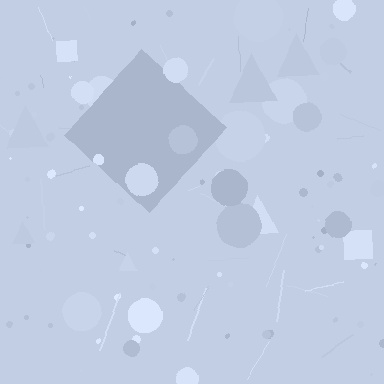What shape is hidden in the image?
A diamond is hidden in the image.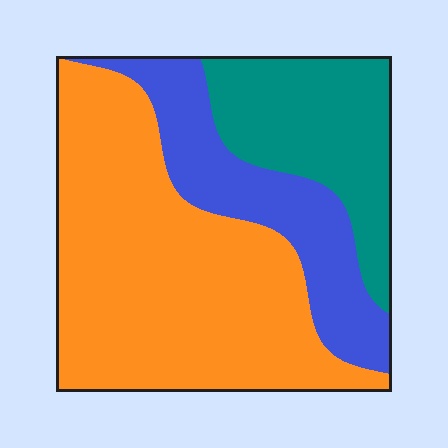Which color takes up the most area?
Orange, at roughly 55%.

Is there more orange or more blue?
Orange.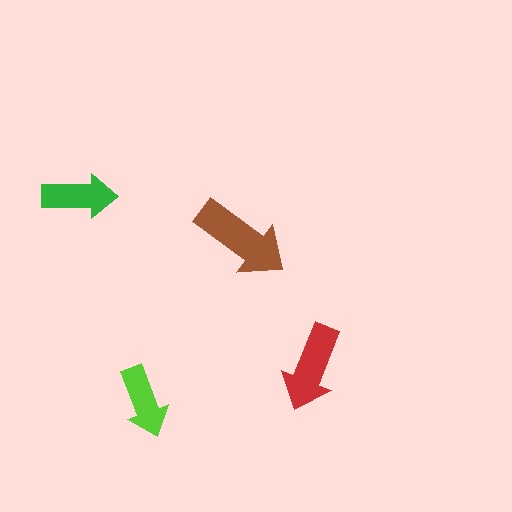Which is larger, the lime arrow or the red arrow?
The red one.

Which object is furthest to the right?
The red arrow is rightmost.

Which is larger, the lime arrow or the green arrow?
The green one.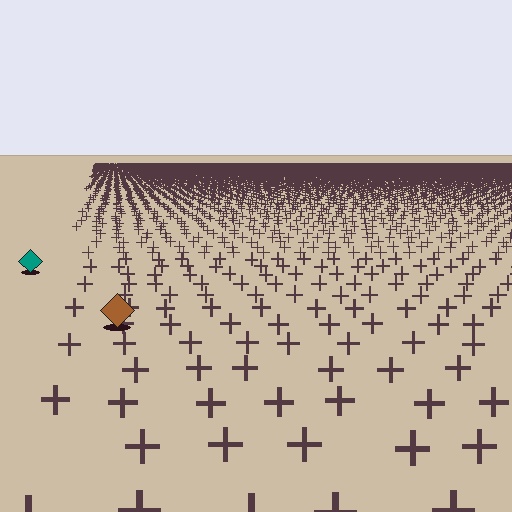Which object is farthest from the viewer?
The teal diamond is farthest from the viewer. It appears smaller and the ground texture around it is denser.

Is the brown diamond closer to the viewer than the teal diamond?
Yes. The brown diamond is closer — you can tell from the texture gradient: the ground texture is coarser near it.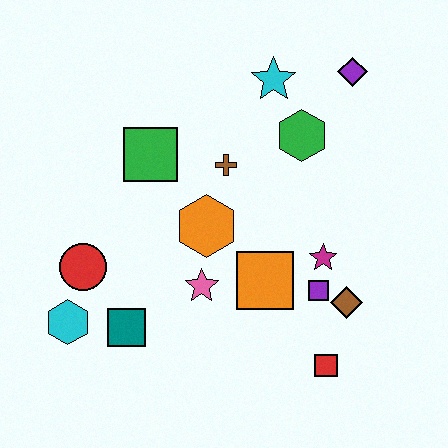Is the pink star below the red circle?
Yes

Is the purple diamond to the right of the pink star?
Yes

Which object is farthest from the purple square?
The cyan hexagon is farthest from the purple square.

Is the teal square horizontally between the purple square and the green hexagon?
No